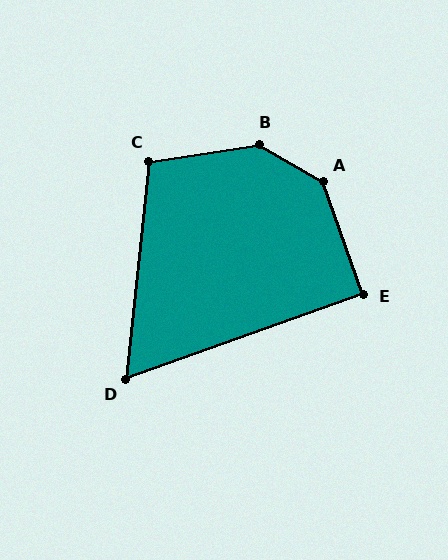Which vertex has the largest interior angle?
B, at approximately 141 degrees.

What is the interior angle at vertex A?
Approximately 139 degrees (obtuse).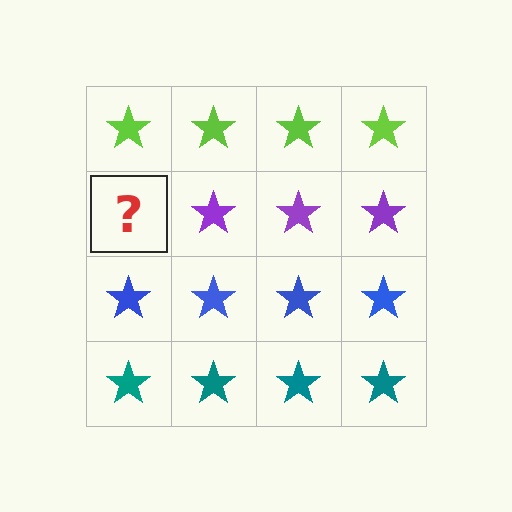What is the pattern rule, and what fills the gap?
The rule is that each row has a consistent color. The gap should be filled with a purple star.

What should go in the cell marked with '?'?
The missing cell should contain a purple star.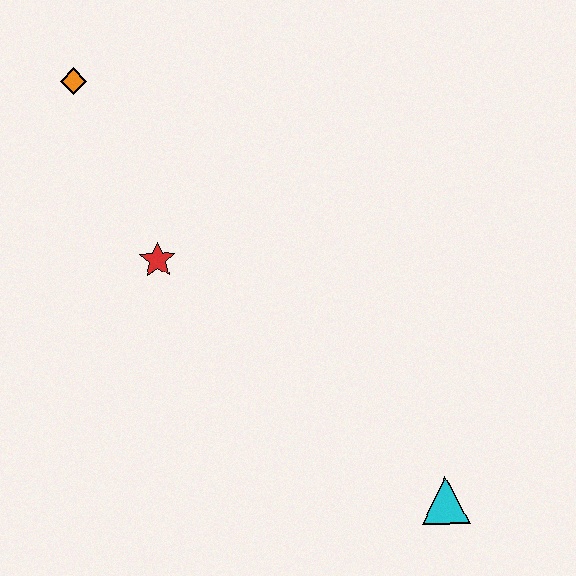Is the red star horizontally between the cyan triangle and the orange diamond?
Yes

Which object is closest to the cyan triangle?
The red star is closest to the cyan triangle.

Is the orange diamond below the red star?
No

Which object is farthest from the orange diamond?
The cyan triangle is farthest from the orange diamond.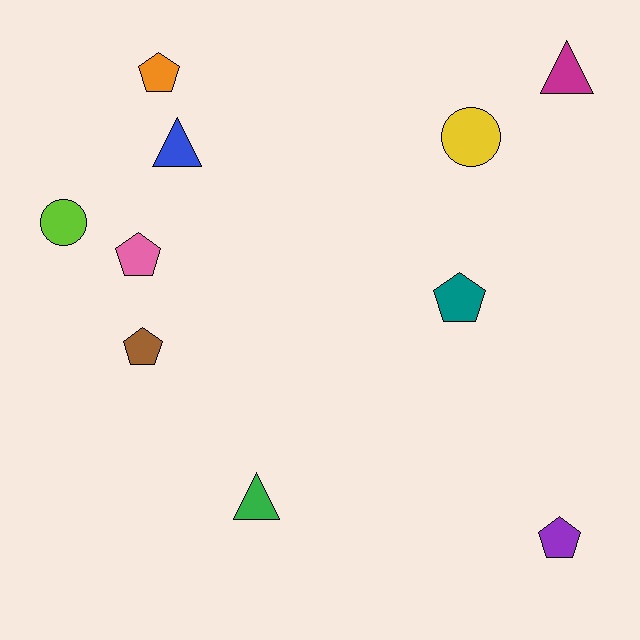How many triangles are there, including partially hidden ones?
There are 3 triangles.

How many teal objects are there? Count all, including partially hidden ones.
There is 1 teal object.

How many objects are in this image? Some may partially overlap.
There are 10 objects.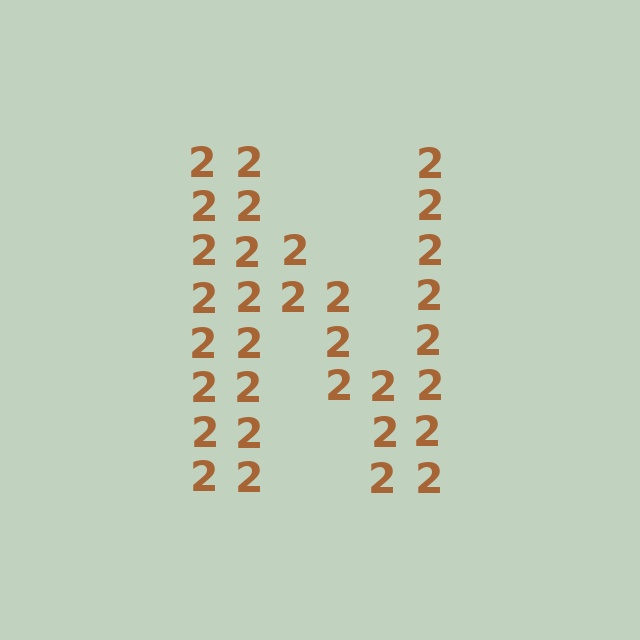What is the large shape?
The large shape is the letter N.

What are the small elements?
The small elements are digit 2's.